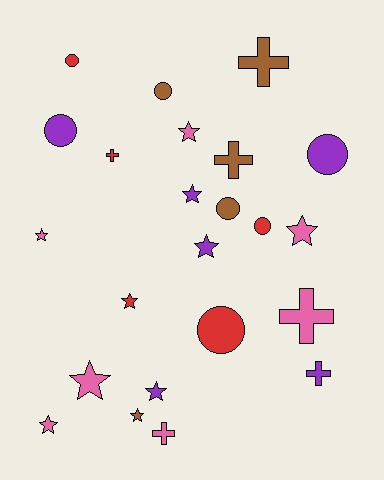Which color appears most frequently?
Pink, with 7 objects.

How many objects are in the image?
There are 23 objects.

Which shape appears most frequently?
Star, with 10 objects.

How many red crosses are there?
There is 1 red cross.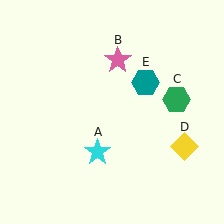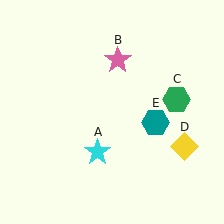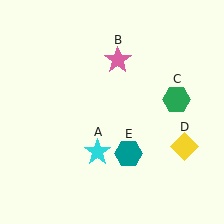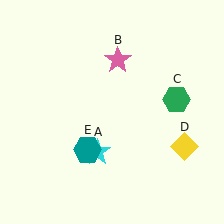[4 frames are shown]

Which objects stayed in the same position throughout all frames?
Cyan star (object A) and pink star (object B) and green hexagon (object C) and yellow diamond (object D) remained stationary.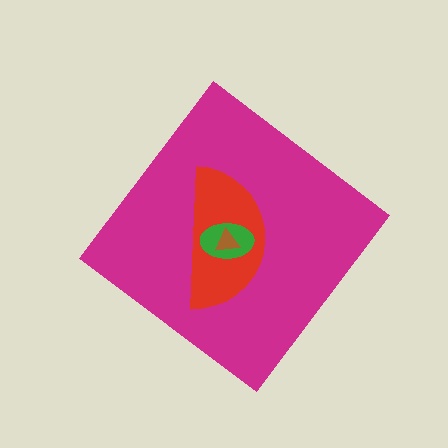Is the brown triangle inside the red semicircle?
Yes.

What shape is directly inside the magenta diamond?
The red semicircle.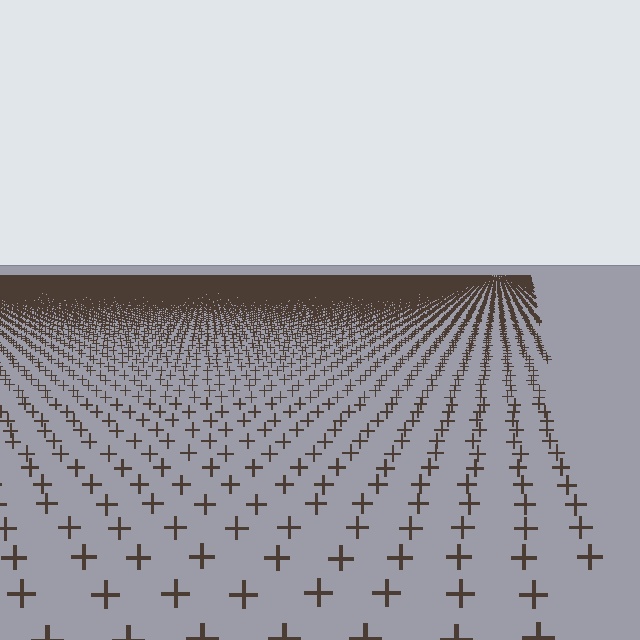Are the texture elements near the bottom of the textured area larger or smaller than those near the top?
Larger. Near the bottom, elements are closer to the viewer and appear at a bigger on-screen size.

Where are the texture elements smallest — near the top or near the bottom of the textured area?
Near the top.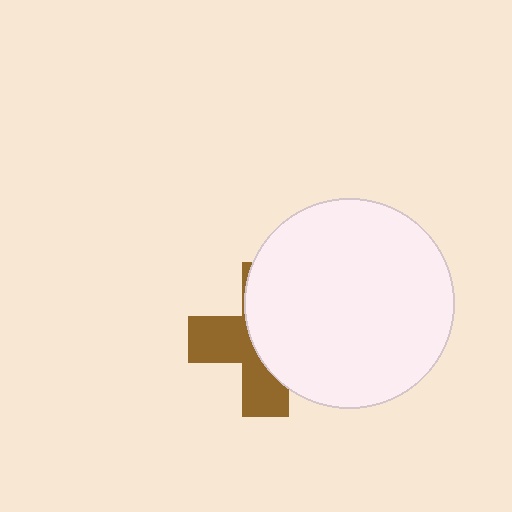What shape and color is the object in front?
The object in front is a white circle.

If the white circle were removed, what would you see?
You would see the complete brown cross.